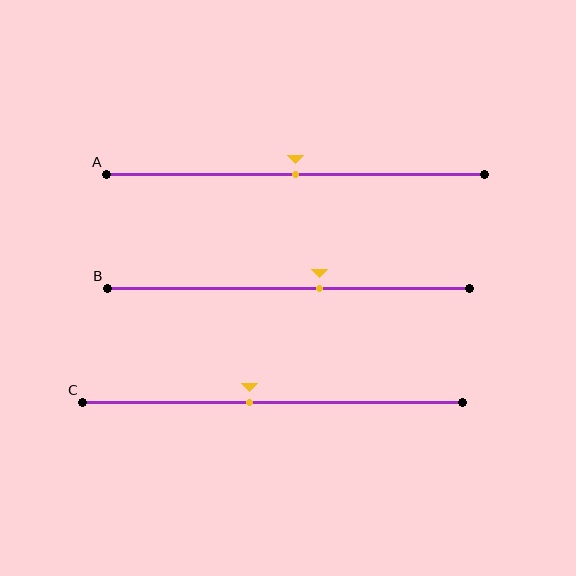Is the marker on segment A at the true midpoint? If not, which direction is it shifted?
Yes, the marker on segment A is at the true midpoint.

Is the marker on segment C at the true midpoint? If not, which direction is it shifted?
No, the marker on segment C is shifted to the left by about 6% of the segment length.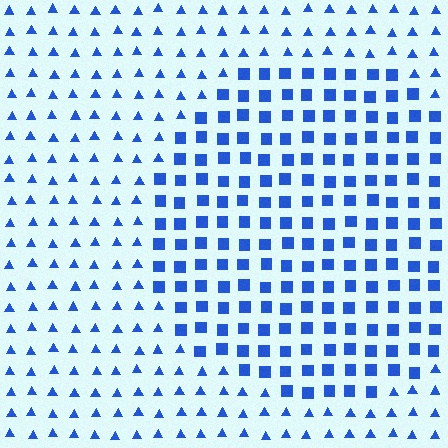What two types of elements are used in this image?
The image uses squares inside the circle region and triangles outside it.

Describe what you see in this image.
The image is filled with small blue elements arranged in a uniform grid. A circle-shaped region contains squares, while the surrounding area contains triangles. The boundary is defined purely by the change in element shape.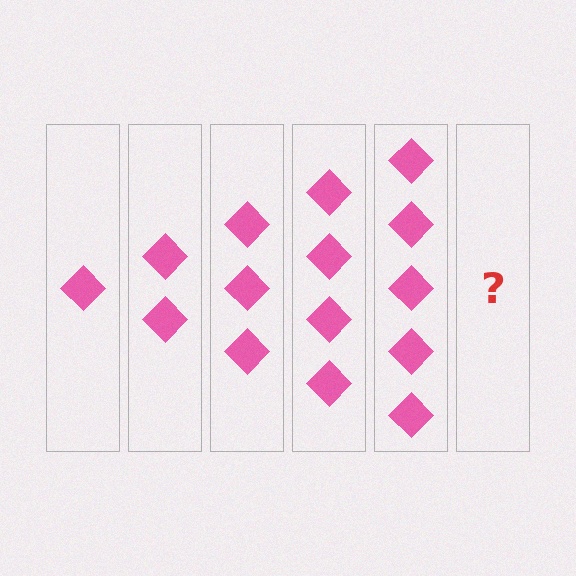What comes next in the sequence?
The next element should be 6 diamonds.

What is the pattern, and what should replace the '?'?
The pattern is that each step adds one more diamond. The '?' should be 6 diamonds.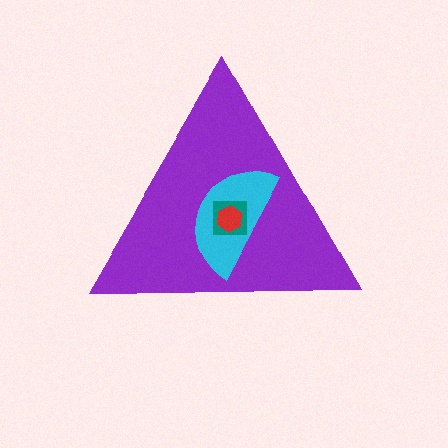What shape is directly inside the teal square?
The red hexagon.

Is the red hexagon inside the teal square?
Yes.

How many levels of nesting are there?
4.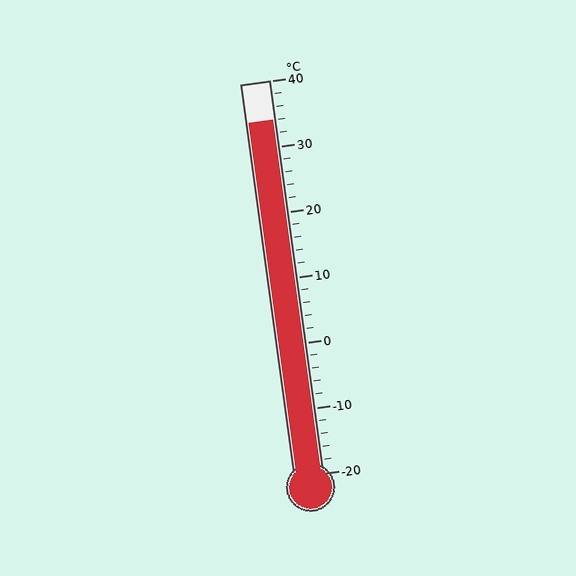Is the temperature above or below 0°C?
The temperature is above 0°C.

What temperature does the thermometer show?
The thermometer shows approximately 34°C.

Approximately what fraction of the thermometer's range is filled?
The thermometer is filled to approximately 90% of its range.